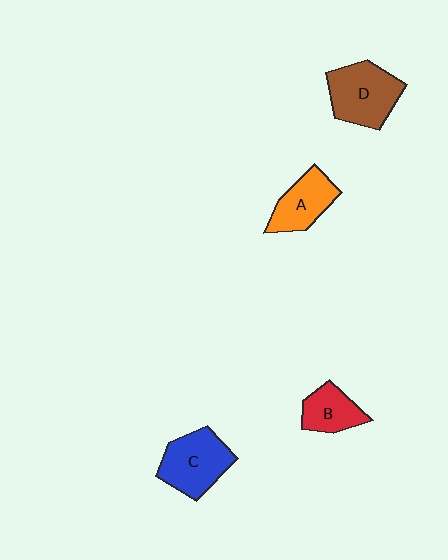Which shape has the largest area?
Shape D (brown).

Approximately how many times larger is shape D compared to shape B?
Approximately 1.6 times.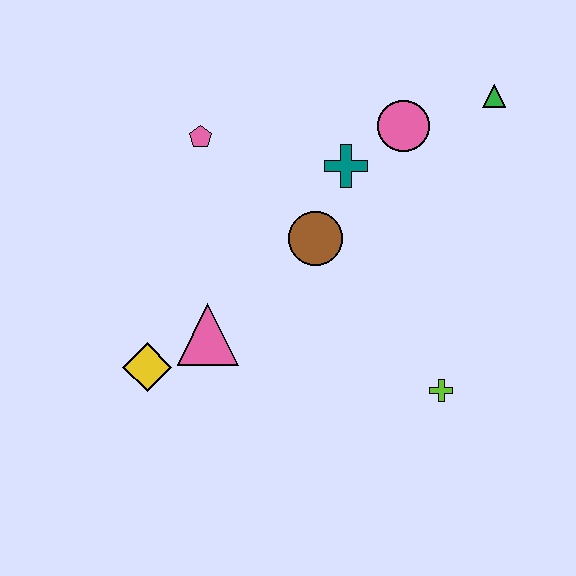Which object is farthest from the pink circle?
The yellow diamond is farthest from the pink circle.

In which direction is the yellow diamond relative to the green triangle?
The yellow diamond is to the left of the green triangle.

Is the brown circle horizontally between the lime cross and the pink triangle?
Yes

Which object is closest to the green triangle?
The pink circle is closest to the green triangle.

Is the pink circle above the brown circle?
Yes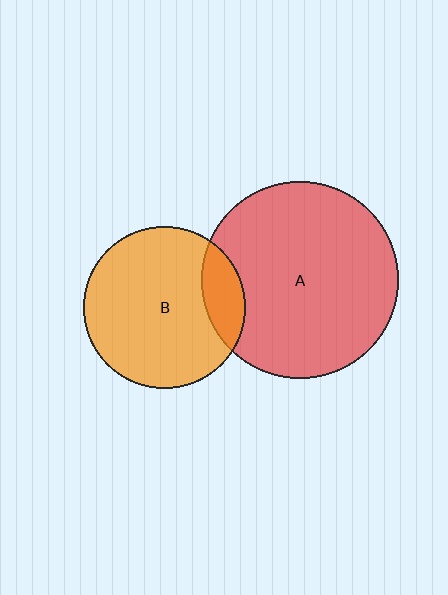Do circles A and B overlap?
Yes.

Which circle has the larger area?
Circle A (red).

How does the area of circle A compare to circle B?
Approximately 1.5 times.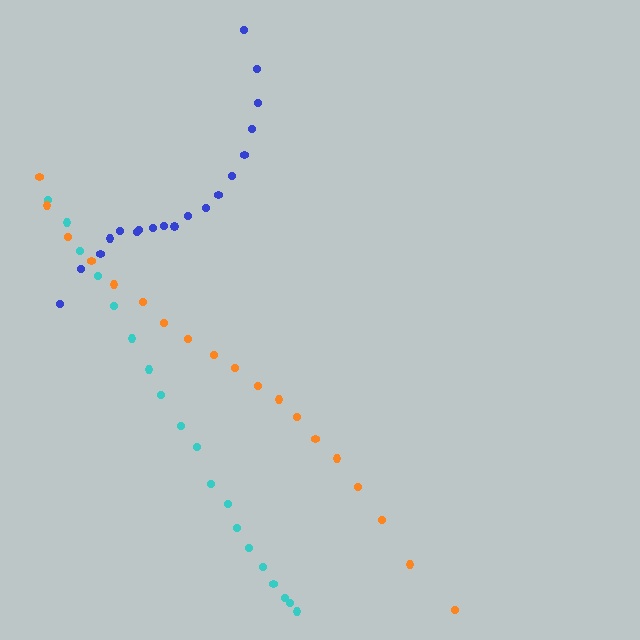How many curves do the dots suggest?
There are 3 distinct paths.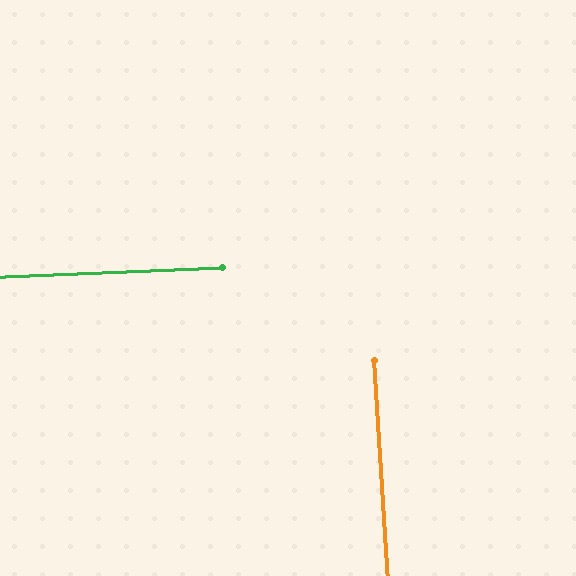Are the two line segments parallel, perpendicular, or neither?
Perpendicular — they meet at approximately 89°.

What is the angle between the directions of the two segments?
Approximately 89 degrees.